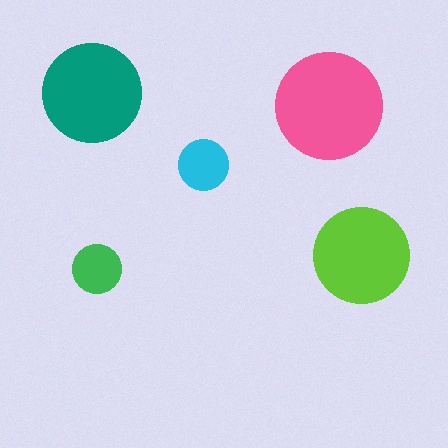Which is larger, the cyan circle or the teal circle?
The teal one.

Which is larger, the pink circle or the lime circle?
The pink one.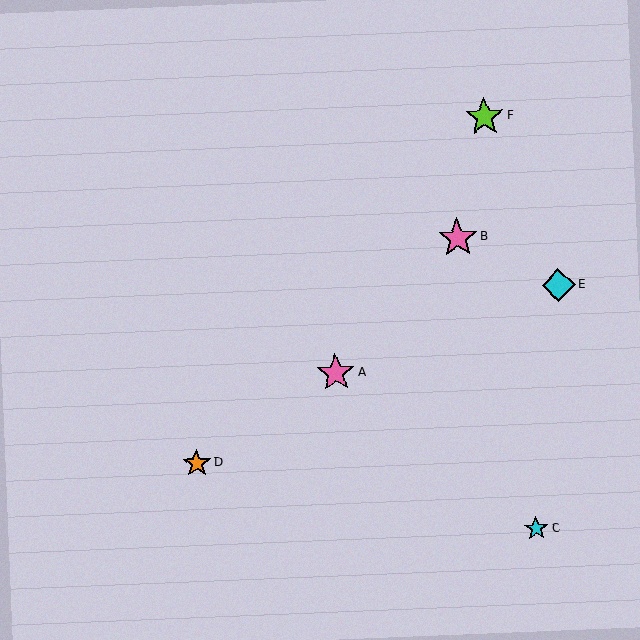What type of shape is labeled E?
Shape E is a cyan diamond.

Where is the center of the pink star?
The center of the pink star is at (457, 238).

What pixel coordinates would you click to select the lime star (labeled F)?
Click at (484, 117) to select the lime star F.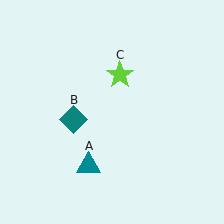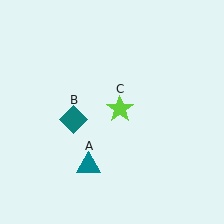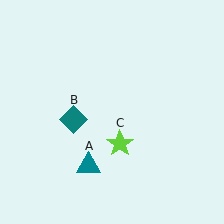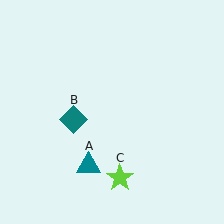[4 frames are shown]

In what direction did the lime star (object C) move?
The lime star (object C) moved down.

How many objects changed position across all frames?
1 object changed position: lime star (object C).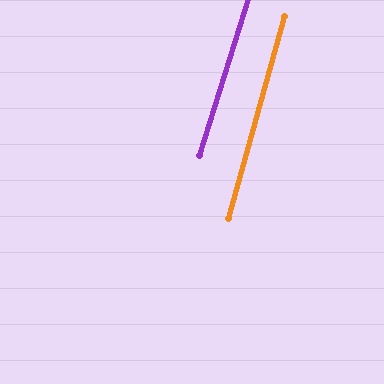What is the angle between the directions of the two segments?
Approximately 2 degrees.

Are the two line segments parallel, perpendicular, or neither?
Parallel — their directions differ by only 1.7°.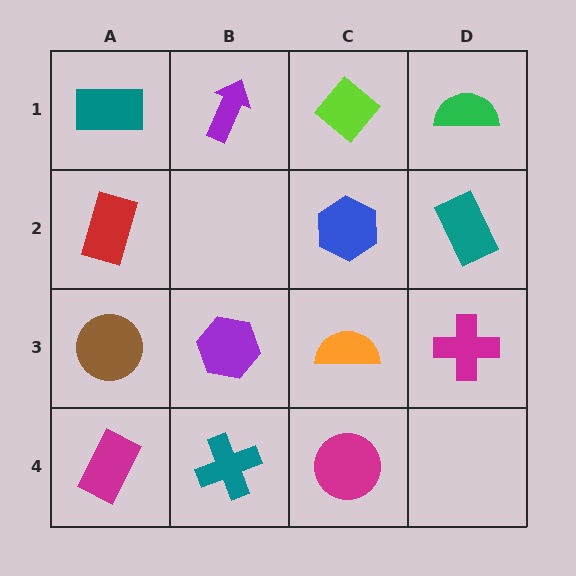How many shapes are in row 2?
3 shapes.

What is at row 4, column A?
A magenta rectangle.